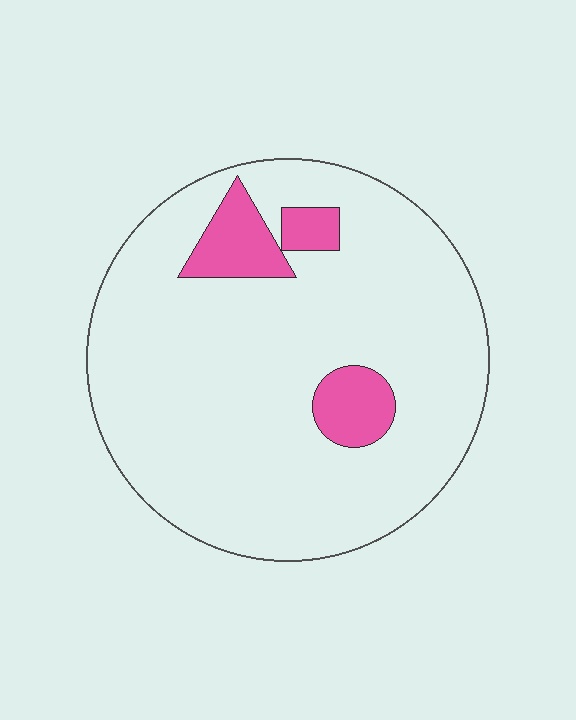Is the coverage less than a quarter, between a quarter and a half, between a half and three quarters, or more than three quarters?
Less than a quarter.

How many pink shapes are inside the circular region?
3.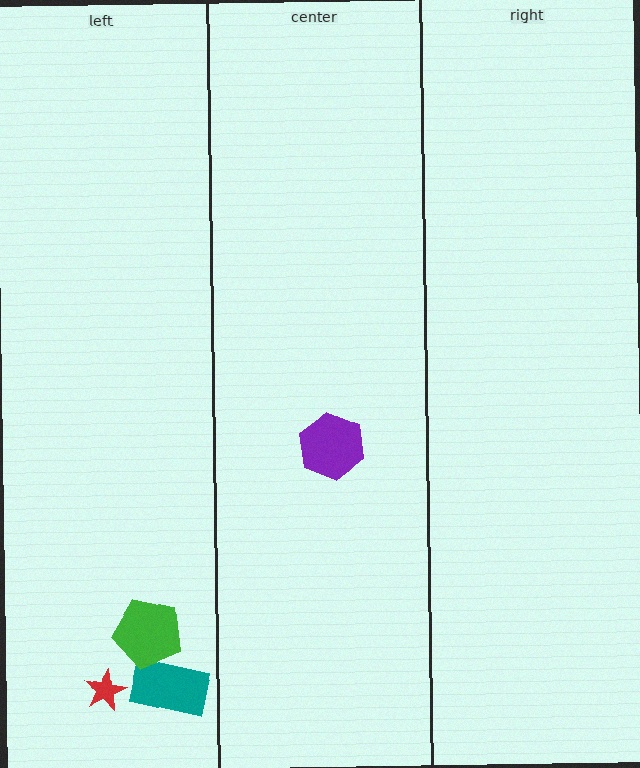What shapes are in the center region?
The purple hexagon.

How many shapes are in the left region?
3.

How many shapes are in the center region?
1.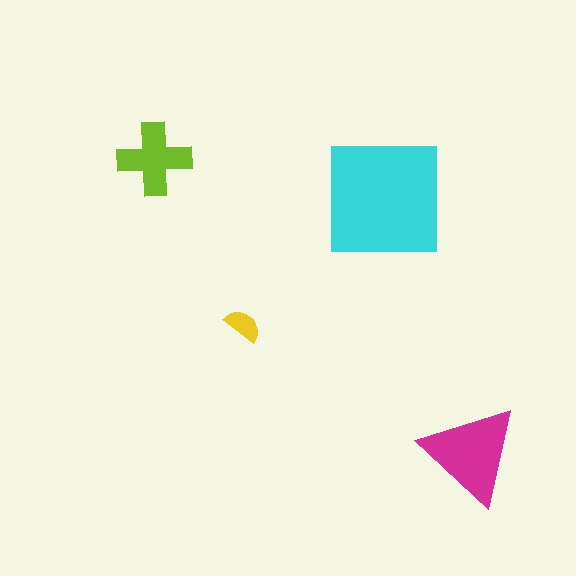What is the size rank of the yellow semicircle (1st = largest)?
4th.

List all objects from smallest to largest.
The yellow semicircle, the lime cross, the magenta triangle, the cyan square.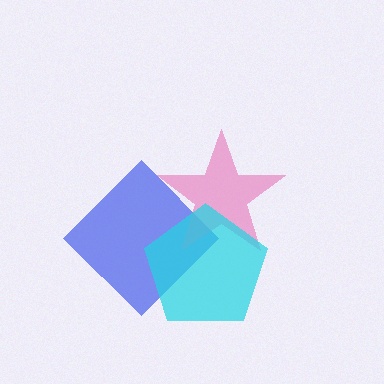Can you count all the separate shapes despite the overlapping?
Yes, there are 3 separate shapes.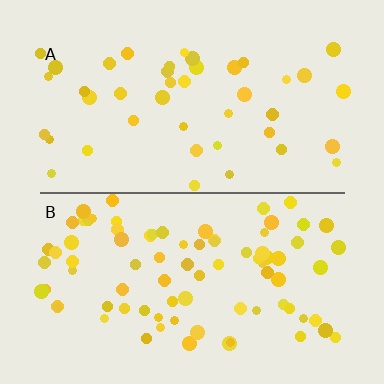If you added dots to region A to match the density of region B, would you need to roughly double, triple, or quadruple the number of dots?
Approximately double.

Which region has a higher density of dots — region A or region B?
B (the bottom).